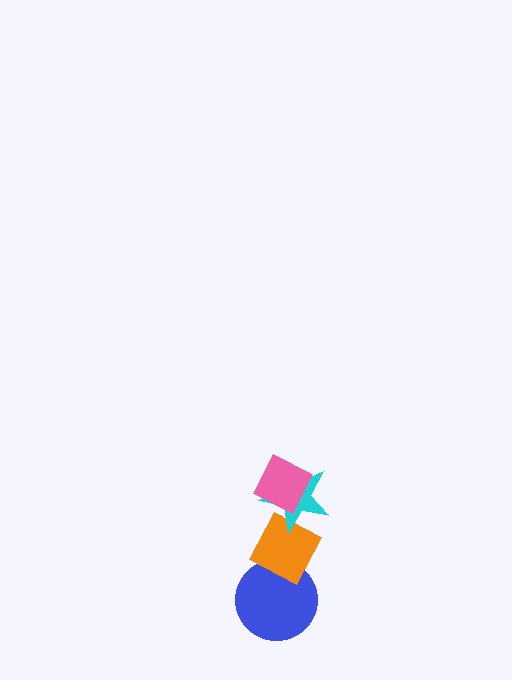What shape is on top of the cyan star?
The pink diamond is on top of the cyan star.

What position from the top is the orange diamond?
The orange diamond is 3rd from the top.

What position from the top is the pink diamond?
The pink diamond is 1st from the top.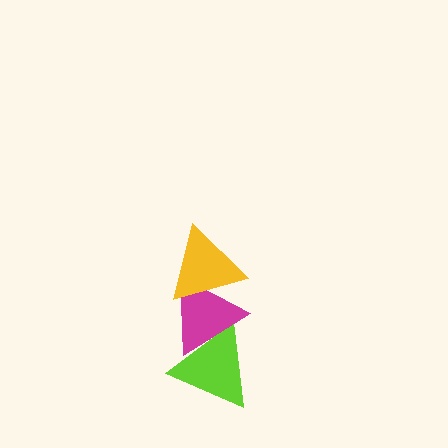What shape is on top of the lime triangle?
The magenta triangle is on top of the lime triangle.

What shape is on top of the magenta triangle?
The yellow triangle is on top of the magenta triangle.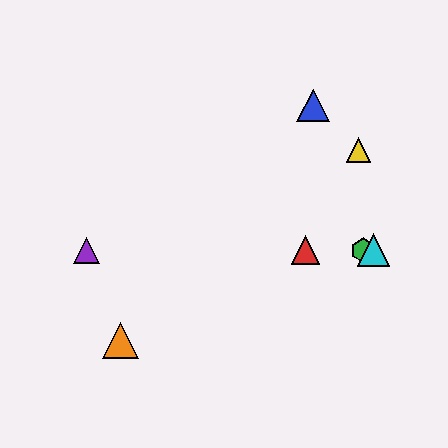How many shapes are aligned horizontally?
4 shapes (the red triangle, the green hexagon, the purple triangle, the cyan triangle) are aligned horizontally.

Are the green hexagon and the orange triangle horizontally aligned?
No, the green hexagon is at y≈250 and the orange triangle is at y≈340.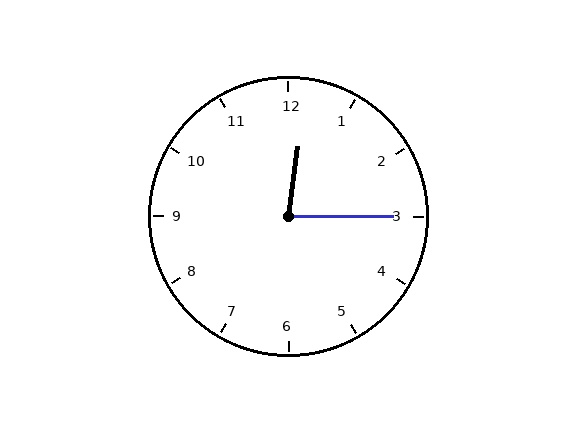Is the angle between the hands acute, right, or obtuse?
It is acute.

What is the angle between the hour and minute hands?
Approximately 82 degrees.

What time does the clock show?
12:15.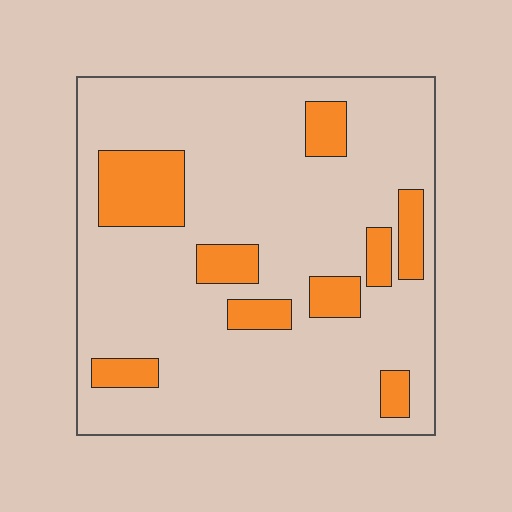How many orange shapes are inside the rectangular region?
9.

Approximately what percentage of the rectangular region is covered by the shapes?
Approximately 20%.